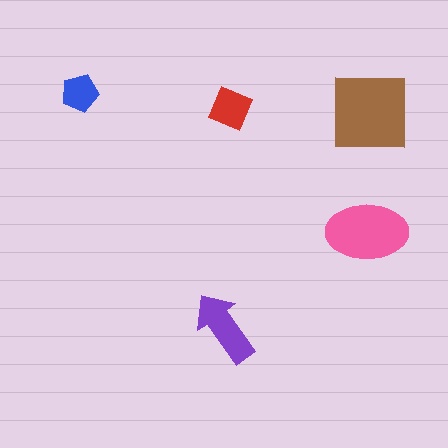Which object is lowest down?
The purple arrow is bottommost.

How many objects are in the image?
There are 5 objects in the image.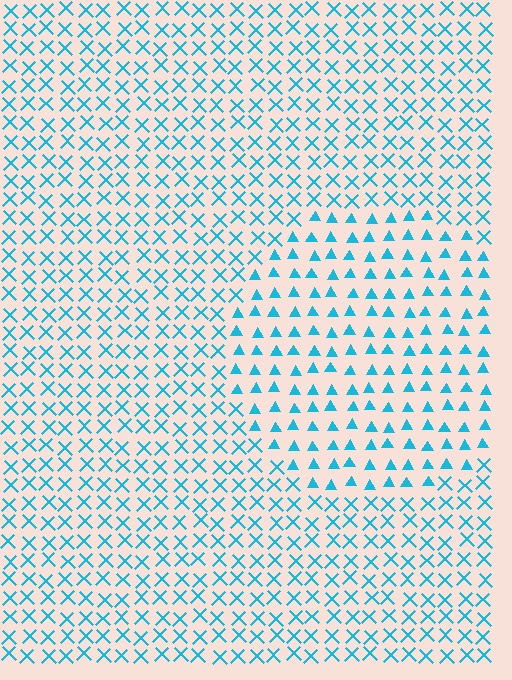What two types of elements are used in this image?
The image uses triangles inside the circle region and X marks outside it.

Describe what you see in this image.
The image is filled with small cyan elements arranged in a uniform grid. A circle-shaped region contains triangles, while the surrounding area contains X marks. The boundary is defined purely by the change in element shape.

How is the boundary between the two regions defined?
The boundary is defined by a change in element shape: triangles inside vs. X marks outside. All elements share the same color and spacing.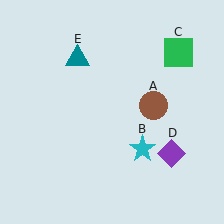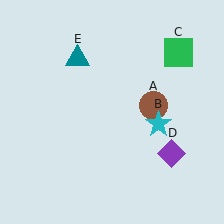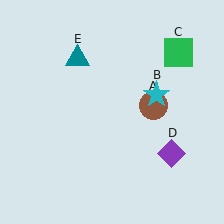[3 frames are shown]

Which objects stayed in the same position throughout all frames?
Brown circle (object A) and green square (object C) and purple diamond (object D) and teal triangle (object E) remained stationary.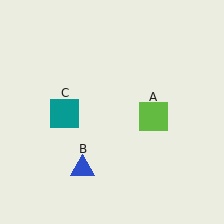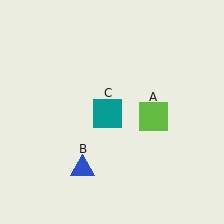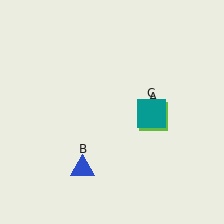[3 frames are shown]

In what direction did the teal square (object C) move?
The teal square (object C) moved right.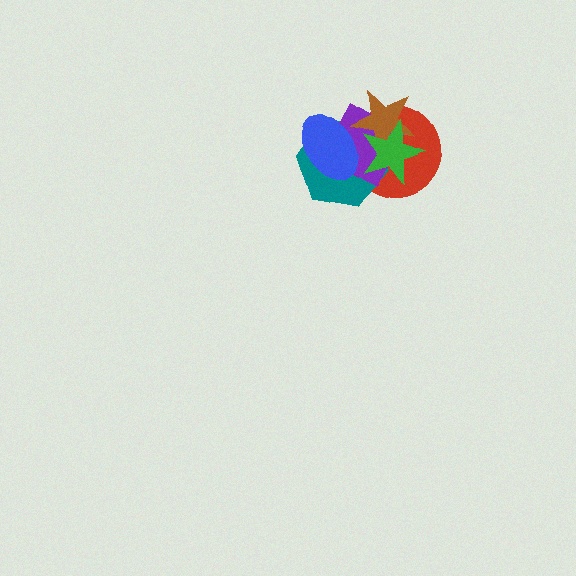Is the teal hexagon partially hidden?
Yes, it is partially covered by another shape.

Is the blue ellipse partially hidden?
Yes, it is partially covered by another shape.